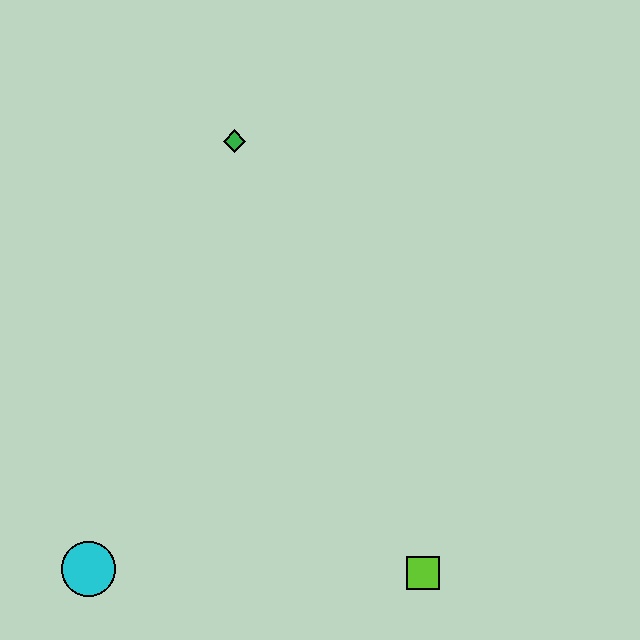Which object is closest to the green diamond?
The cyan circle is closest to the green diamond.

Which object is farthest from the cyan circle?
The green diamond is farthest from the cyan circle.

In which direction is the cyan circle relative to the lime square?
The cyan circle is to the left of the lime square.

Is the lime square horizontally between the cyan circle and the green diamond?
No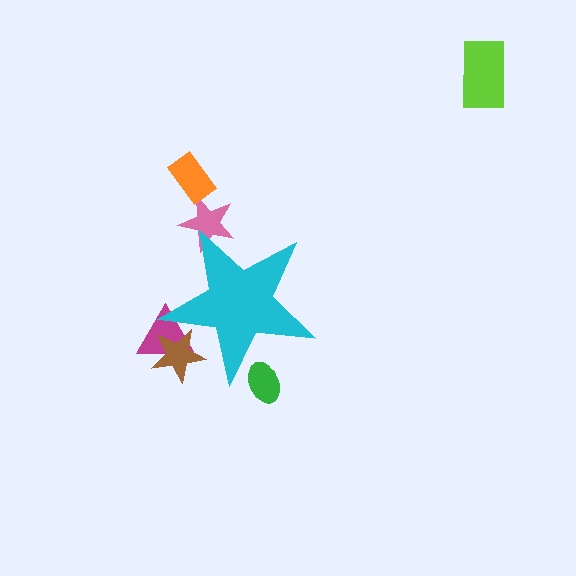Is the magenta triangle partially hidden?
Yes, the magenta triangle is partially hidden behind the cyan star.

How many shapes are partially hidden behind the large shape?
4 shapes are partially hidden.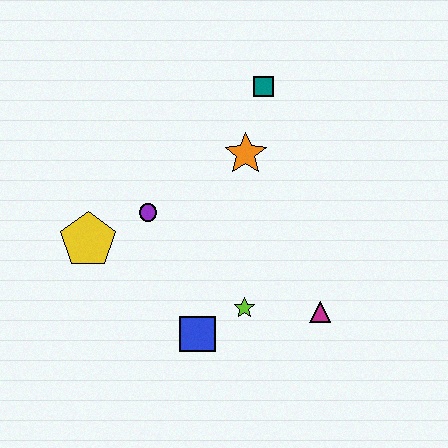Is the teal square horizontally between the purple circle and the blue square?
No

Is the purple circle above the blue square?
Yes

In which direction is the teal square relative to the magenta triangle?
The teal square is above the magenta triangle.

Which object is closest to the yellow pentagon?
The purple circle is closest to the yellow pentagon.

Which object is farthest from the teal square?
The blue square is farthest from the teal square.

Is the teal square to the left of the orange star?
No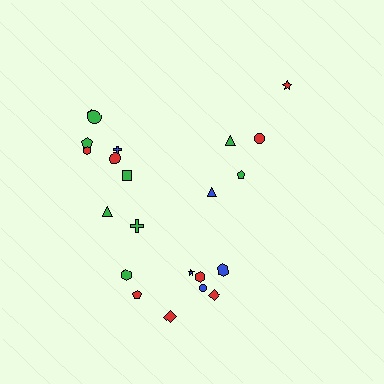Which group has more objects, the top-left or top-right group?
The top-left group.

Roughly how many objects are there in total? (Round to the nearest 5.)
Roughly 20 objects in total.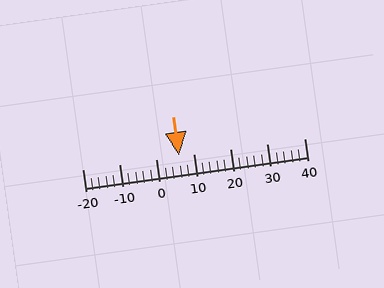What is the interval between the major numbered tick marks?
The major tick marks are spaced 10 units apart.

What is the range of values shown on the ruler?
The ruler shows values from -20 to 40.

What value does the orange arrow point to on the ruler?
The orange arrow points to approximately 6.